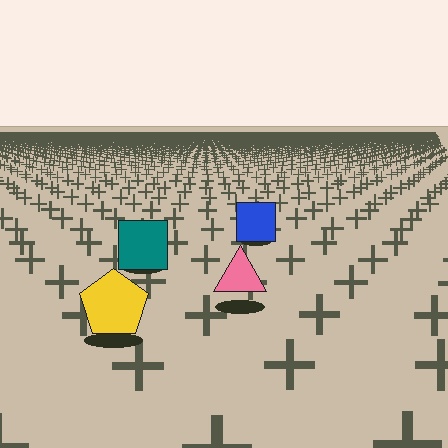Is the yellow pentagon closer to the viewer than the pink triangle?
Yes. The yellow pentagon is closer — you can tell from the texture gradient: the ground texture is coarser near it.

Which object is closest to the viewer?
The yellow pentagon is closest. The texture marks near it are larger and more spread out.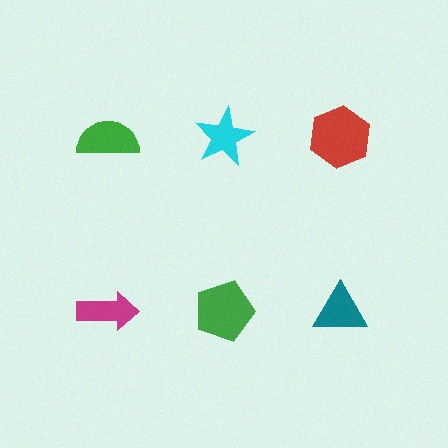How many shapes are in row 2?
3 shapes.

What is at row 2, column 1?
A magenta arrow.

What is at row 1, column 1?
A green semicircle.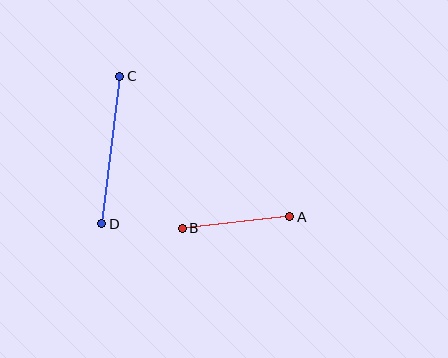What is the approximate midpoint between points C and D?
The midpoint is at approximately (111, 150) pixels.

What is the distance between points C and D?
The distance is approximately 149 pixels.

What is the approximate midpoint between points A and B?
The midpoint is at approximately (236, 223) pixels.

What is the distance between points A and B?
The distance is approximately 108 pixels.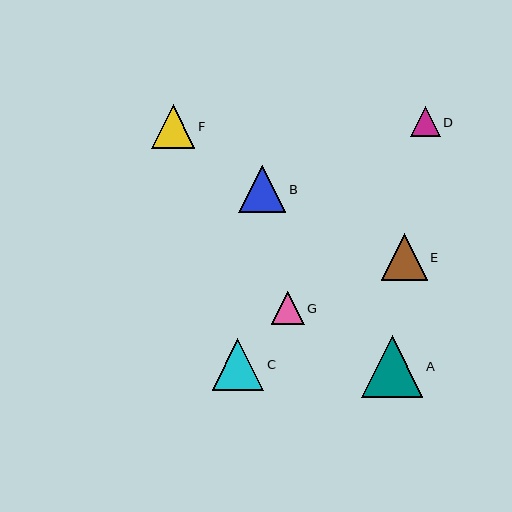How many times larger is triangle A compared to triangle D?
Triangle A is approximately 2.1 times the size of triangle D.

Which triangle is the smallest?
Triangle D is the smallest with a size of approximately 30 pixels.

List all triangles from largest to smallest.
From largest to smallest: A, C, B, E, F, G, D.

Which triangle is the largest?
Triangle A is the largest with a size of approximately 62 pixels.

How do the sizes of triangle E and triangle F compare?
Triangle E and triangle F are approximately the same size.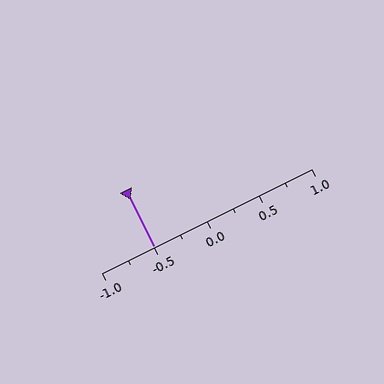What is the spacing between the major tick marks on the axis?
The major ticks are spaced 0.5 apart.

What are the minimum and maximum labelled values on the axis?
The axis runs from -1.0 to 1.0.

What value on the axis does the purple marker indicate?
The marker indicates approximately -0.5.